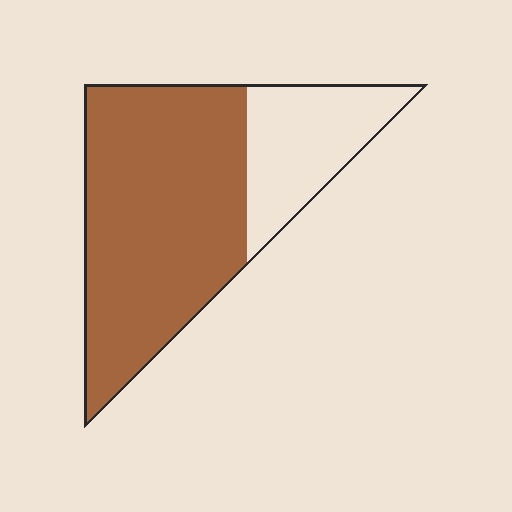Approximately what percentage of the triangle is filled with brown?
Approximately 70%.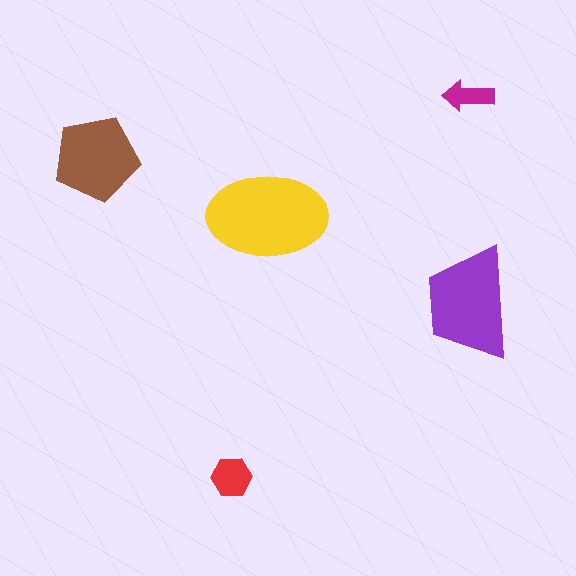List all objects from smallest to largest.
The magenta arrow, the red hexagon, the brown pentagon, the purple trapezoid, the yellow ellipse.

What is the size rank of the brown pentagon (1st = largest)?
3rd.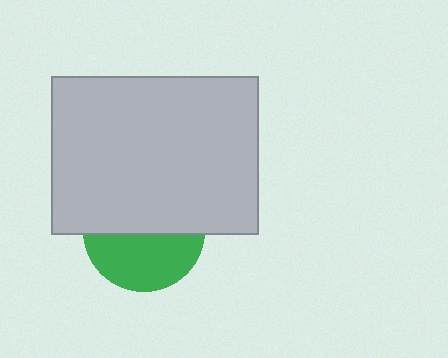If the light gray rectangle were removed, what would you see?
You would see the complete green circle.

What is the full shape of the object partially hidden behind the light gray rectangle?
The partially hidden object is a green circle.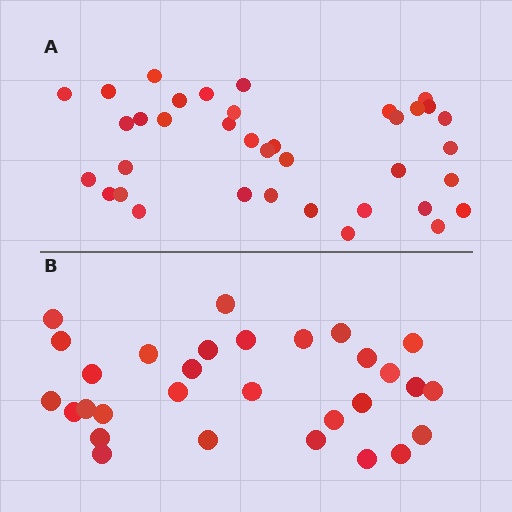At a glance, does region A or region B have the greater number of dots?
Region A (the top region) has more dots.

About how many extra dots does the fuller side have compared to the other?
Region A has roughly 8 or so more dots than region B.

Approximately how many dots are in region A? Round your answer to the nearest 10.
About 40 dots. (The exact count is 37, which rounds to 40.)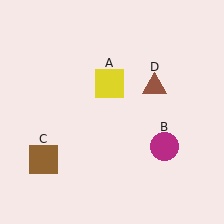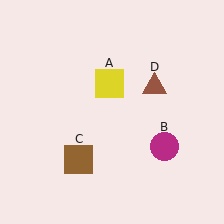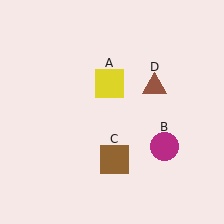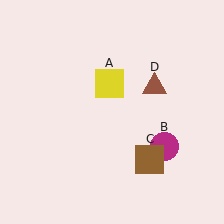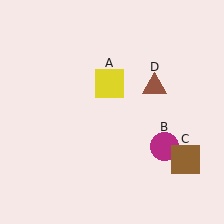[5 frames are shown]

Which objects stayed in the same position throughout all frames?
Yellow square (object A) and magenta circle (object B) and brown triangle (object D) remained stationary.